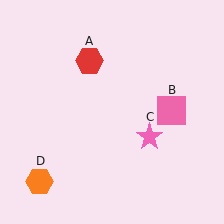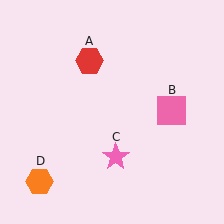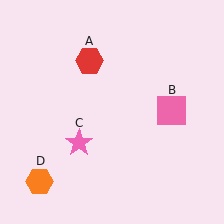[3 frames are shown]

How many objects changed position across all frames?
1 object changed position: pink star (object C).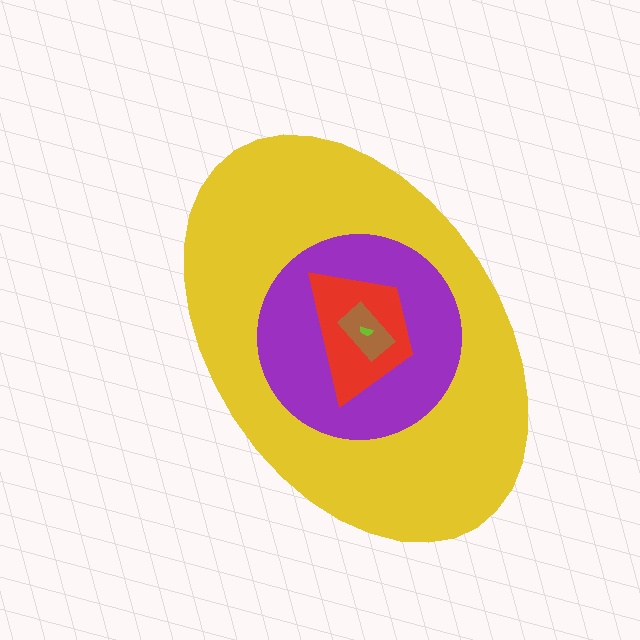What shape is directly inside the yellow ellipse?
The purple circle.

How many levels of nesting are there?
5.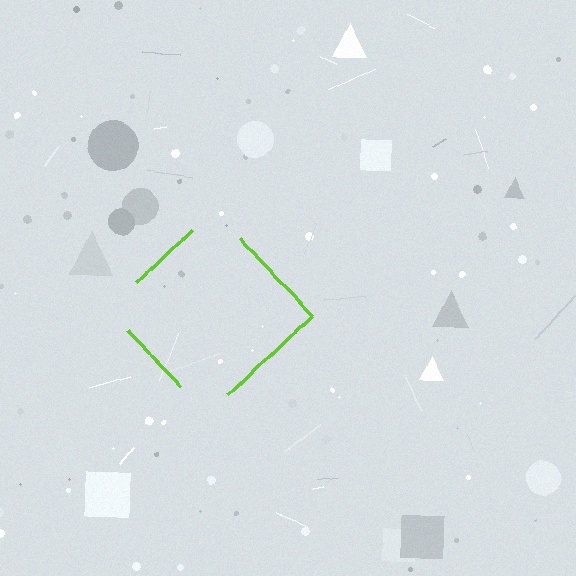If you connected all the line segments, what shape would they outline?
They would outline a diamond.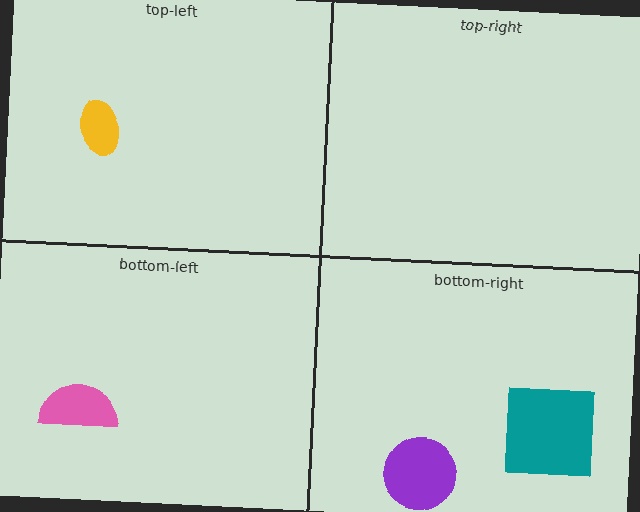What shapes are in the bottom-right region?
The teal square, the purple circle.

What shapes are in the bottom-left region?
The pink semicircle.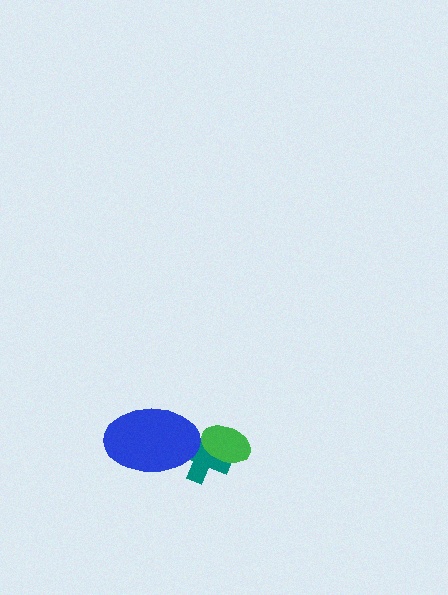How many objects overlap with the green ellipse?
1 object overlaps with the green ellipse.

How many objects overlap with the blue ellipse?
1 object overlaps with the blue ellipse.